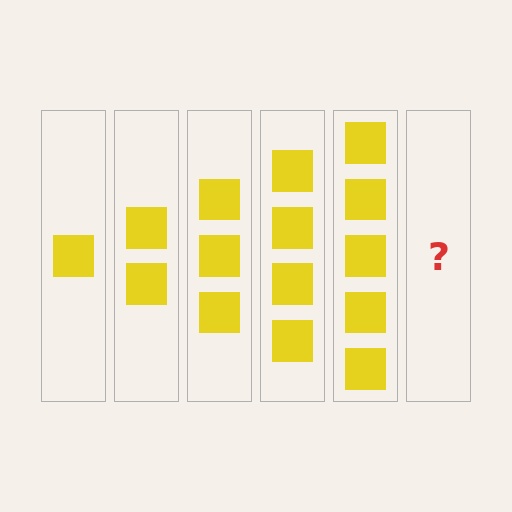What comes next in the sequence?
The next element should be 6 squares.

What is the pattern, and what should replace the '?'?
The pattern is that each step adds one more square. The '?' should be 6 squares.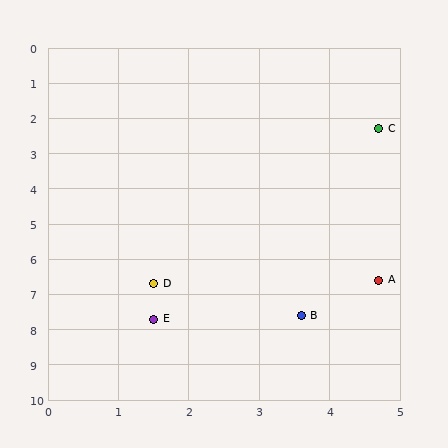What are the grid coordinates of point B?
Point B is at approximately (3.6, 7.6).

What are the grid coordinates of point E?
Point E is at approximately (1.5, 7.7).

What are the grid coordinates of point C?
Point C is at approximately (4.7, 2.3).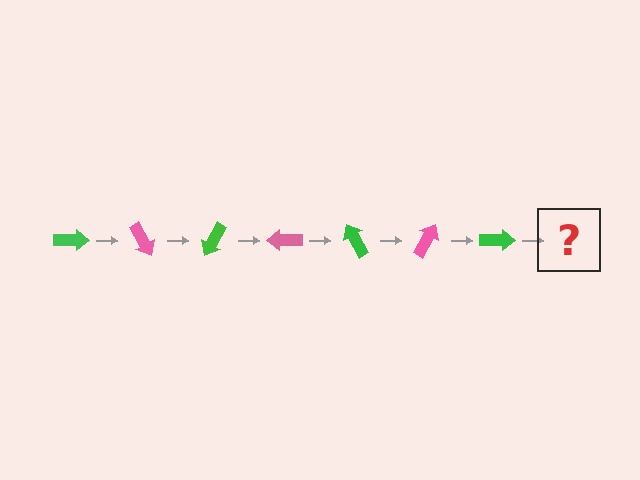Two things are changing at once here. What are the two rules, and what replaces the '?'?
The two rules are that it rotates 60 degrees each step and the color cycles through green and pink. The '?' should be a pink arrow, rotated 420 degrees from the start.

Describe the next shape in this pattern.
It should be a pink arrow, rotated 420 degrees from the start.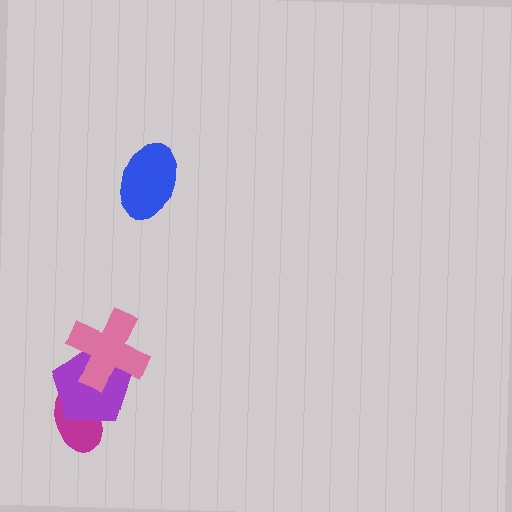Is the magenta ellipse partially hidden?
Yes, it is partially covered by another shape.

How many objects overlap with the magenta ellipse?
1 object overlaps with the magenta ellipse.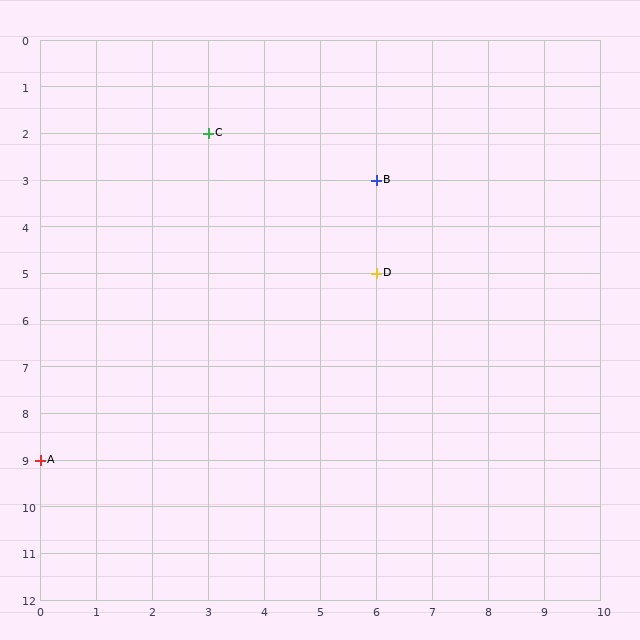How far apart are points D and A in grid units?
Points D and A are 6 columns and 4 rows apart (about 7.2 grid units diagonally).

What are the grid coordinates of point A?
Point A is at grid coordinates (0, 9).